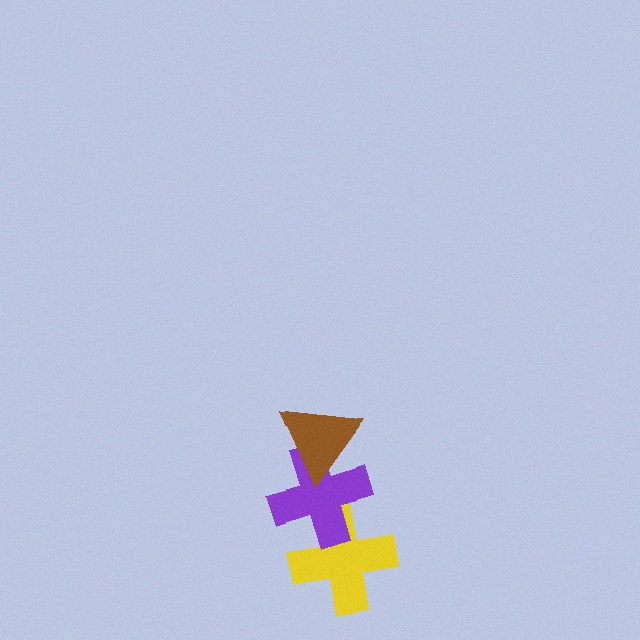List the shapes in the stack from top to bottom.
From top to bottom: the brown triangle, the purple cross, the yellow cross.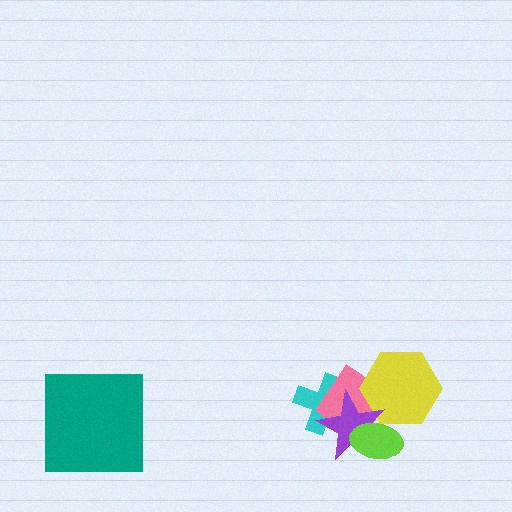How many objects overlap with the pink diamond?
4 objects overlap with the pink diamond.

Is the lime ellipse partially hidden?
No, no other shape covers it.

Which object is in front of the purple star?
The lime ellipse is in front of the purple star.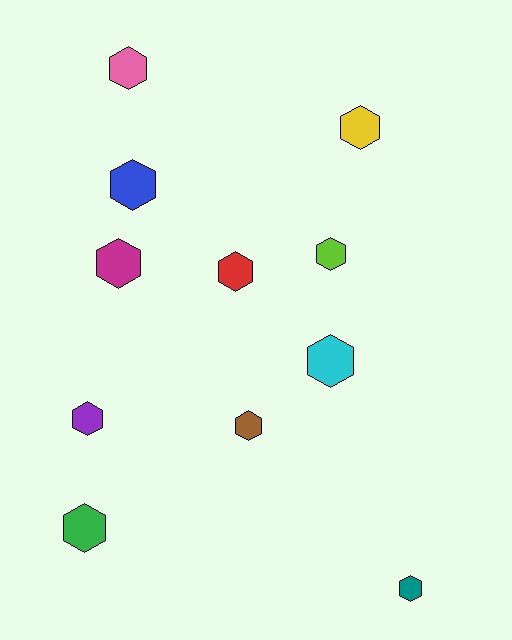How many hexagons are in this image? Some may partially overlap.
There are 11 hexagons.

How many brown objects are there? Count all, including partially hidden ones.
There is 1 brown object.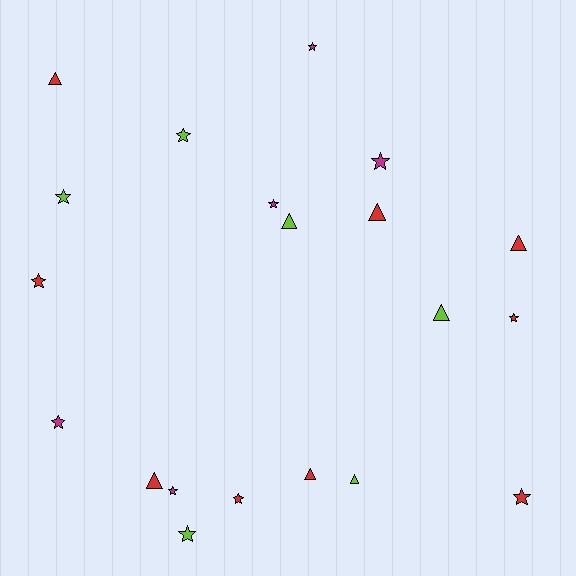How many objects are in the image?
There are 20 objects.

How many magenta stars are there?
There are 5 magenta stars.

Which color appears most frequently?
Red, with 9 objects.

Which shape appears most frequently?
Star, with 12 objects.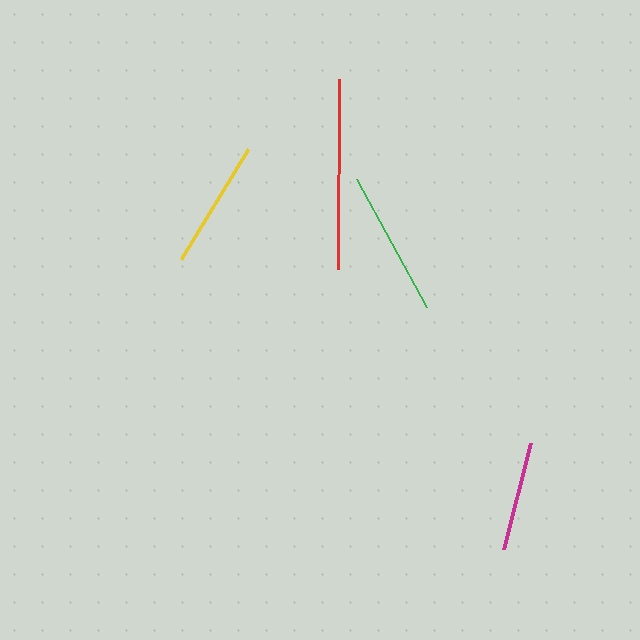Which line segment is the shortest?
The magenta line is the shortest at approximately 109 pixels.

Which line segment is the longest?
The red line is the longest at approximately 190 pixels.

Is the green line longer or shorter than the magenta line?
The green line is longer than the magenta line.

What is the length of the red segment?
The red segment is approximately 190 pixels long.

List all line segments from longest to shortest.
From longest to shortest: red, green, yellow, magenta.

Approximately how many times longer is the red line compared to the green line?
The red line is approximately 1.3 times the length of the green line.